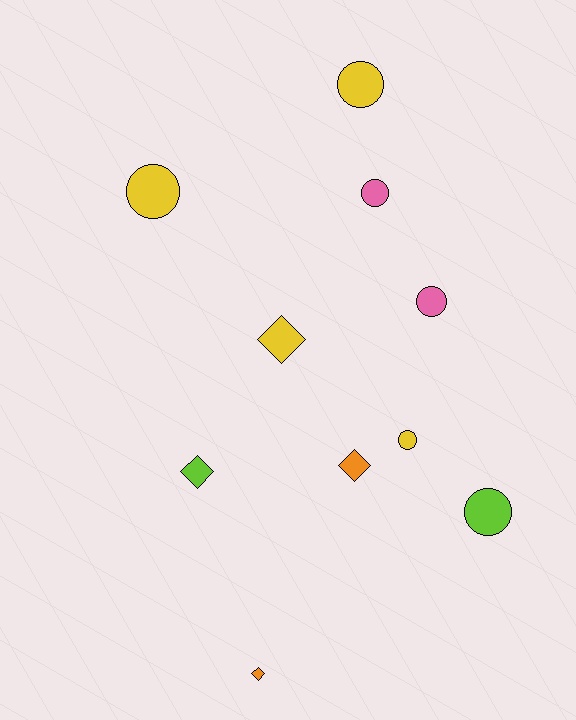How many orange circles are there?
There are no orange circles.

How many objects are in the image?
There are 10 objects.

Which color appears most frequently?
Yellow, with 4 objects.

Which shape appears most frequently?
Circle, with 6 objects.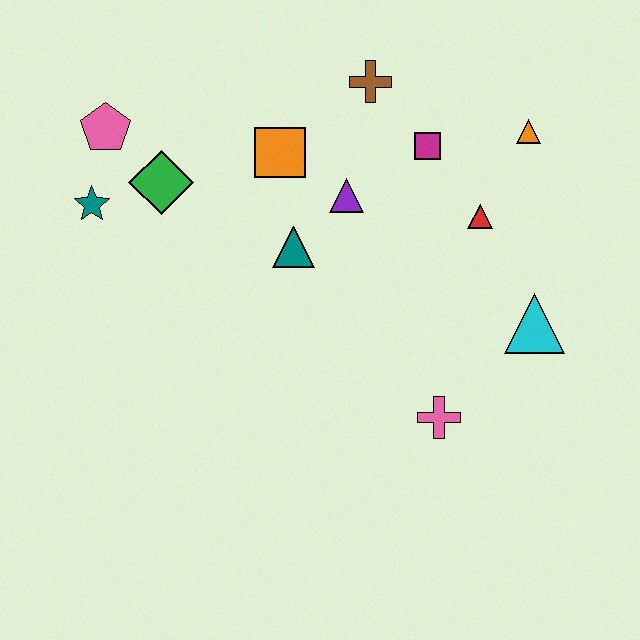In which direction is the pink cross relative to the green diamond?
The pink cross is to the right of the green diamond.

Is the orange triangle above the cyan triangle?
Yes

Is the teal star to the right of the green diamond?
No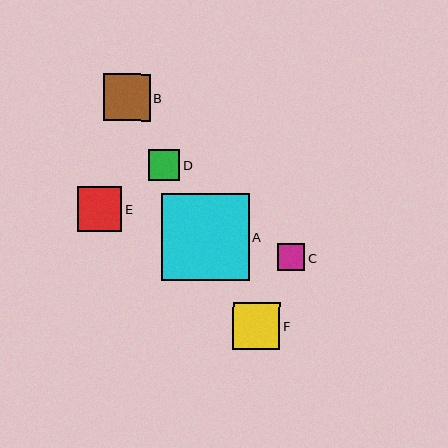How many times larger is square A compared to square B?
Square A is approximately 1.9 times the size of square B.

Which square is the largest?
Square A is the largest with a size of approximately 88 pixels.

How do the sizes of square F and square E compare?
Square F and square E are approximately the same size.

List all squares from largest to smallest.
From largest to smallest: A, F, B, E, D, C.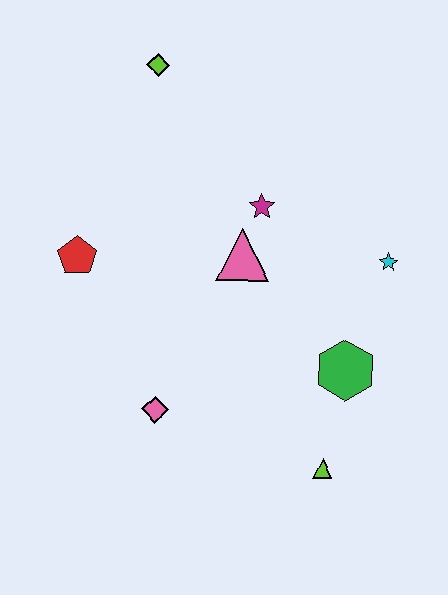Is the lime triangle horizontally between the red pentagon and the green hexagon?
Yes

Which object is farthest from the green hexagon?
The lime diamond is farthest from the green hexagon.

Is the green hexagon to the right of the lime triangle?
Yes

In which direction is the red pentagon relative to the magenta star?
The red pentagon is to the left of the magenta star.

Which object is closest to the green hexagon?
The lime triangle is closest to the green hexagon.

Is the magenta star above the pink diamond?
Yes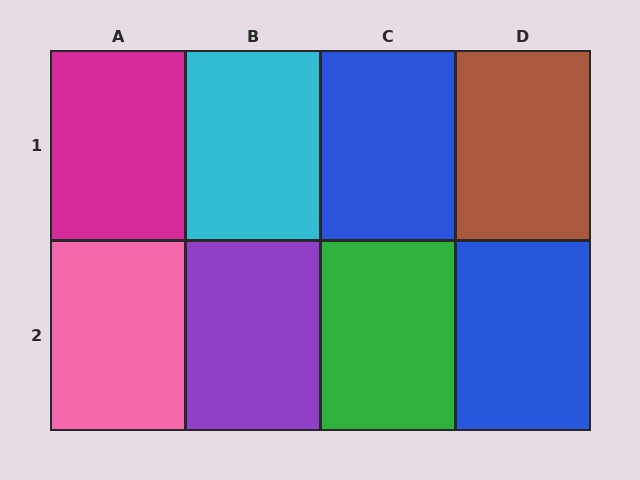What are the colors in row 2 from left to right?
Pink, purple, green, blue.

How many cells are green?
1 cell is green.